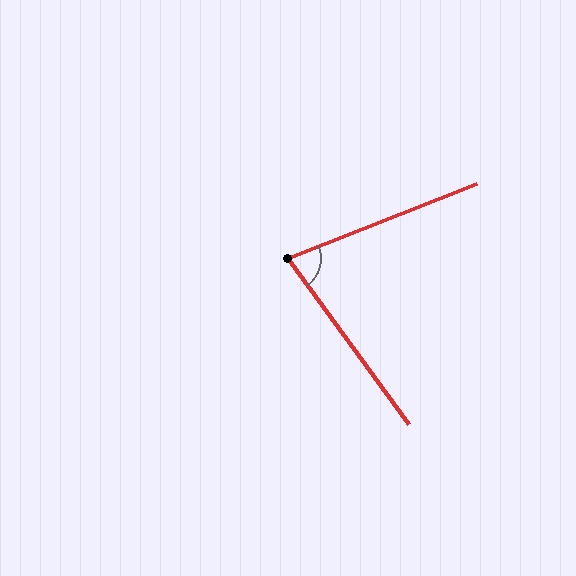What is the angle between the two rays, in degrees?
Approximately 75 degrees.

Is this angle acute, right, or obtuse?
It is acute.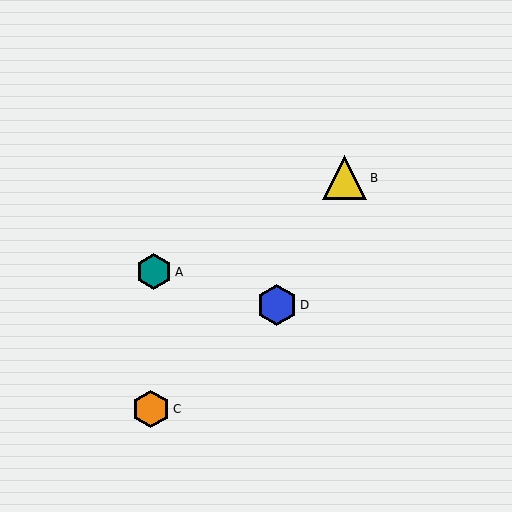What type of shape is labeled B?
Shape B is a yellow triangle.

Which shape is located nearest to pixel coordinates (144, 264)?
The teal hexagon (labeled A) at (154, 272) is nearest to that location.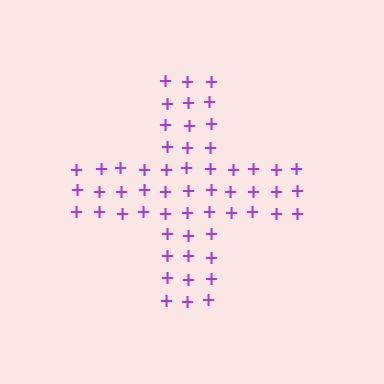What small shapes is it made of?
It is made of small plus signs.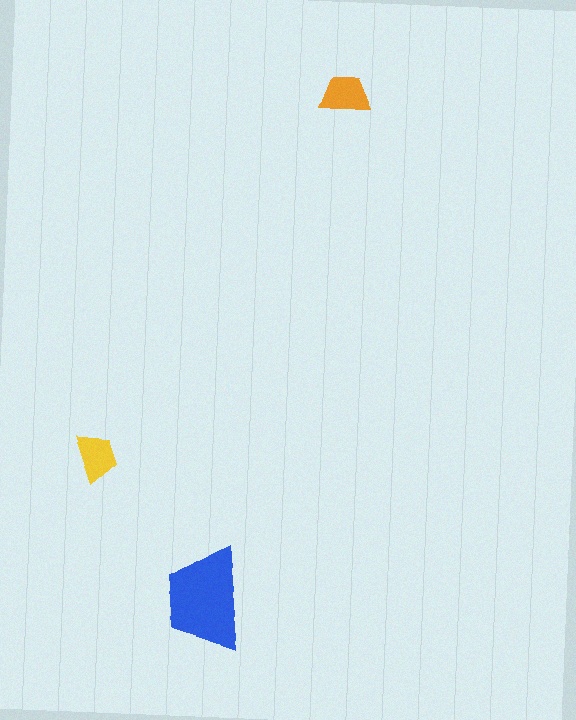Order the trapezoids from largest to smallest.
the blue one, the orange one, the yellow one.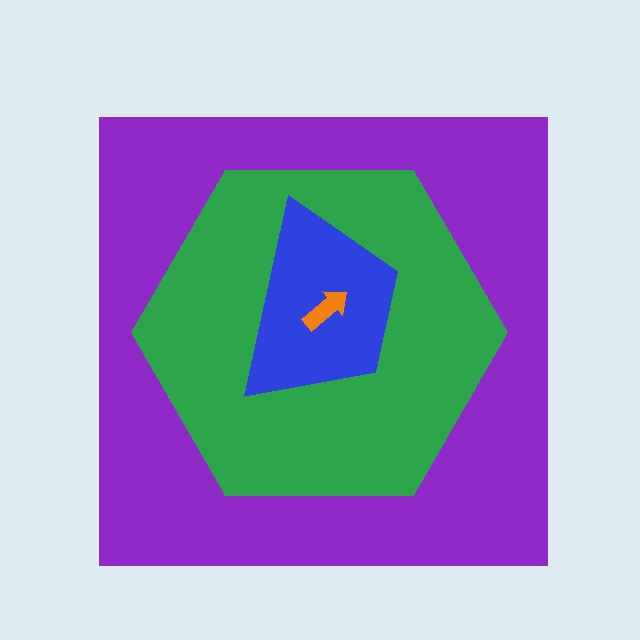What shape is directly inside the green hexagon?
The blue trapezoid.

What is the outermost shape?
The purple square.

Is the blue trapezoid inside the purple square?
Yes.